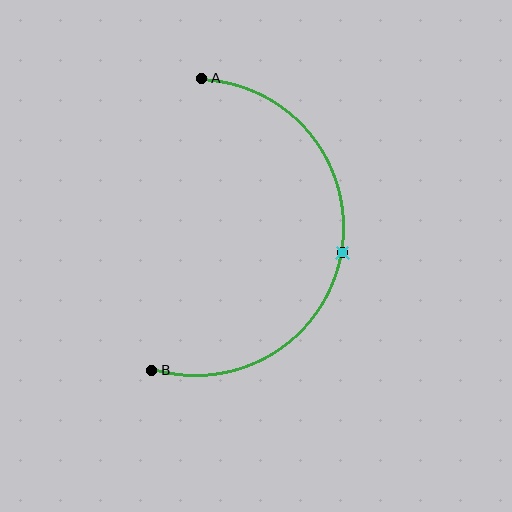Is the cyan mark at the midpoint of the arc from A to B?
Yes. The cyan mark lies on the arc at equal arc-length from both A and B — it is the arc midpoint.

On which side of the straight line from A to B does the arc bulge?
The arc bulges to the right of the straight line connecting A and B.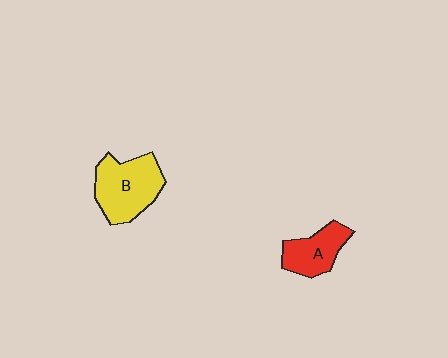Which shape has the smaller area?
Shape A (red).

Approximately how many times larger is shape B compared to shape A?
Approximately 1.5 times.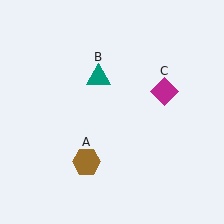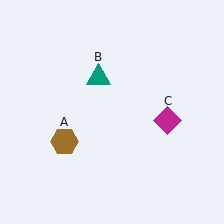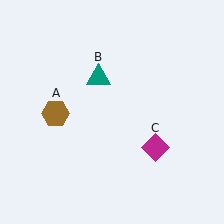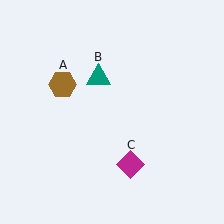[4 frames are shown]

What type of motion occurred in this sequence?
The brown hexagon (object A), magenta diamond (object C) rotated clockwise around the center of the scene.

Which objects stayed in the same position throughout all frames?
Teal triangle (object B) remained stationary.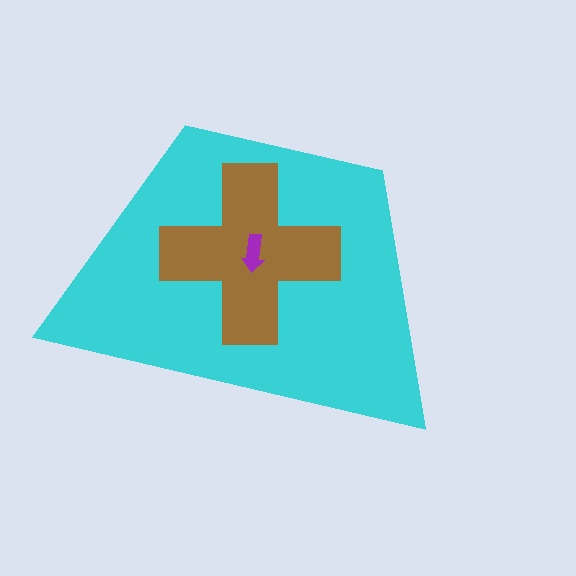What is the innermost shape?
The purple arrow.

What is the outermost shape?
The cyan trapezoid.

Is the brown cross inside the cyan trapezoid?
Yes.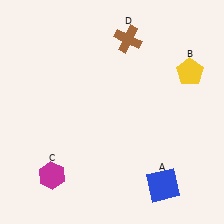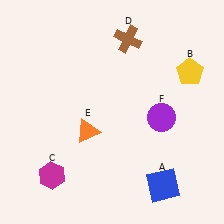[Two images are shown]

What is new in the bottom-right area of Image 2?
A purple circle (F) was added in the bottom-right area of Image 2.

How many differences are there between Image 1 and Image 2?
There are 2 differences between the two images.